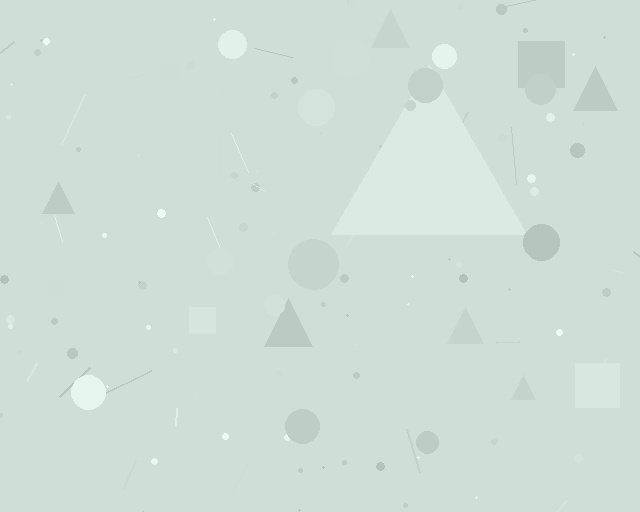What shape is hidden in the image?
A triangle is hidden in the image.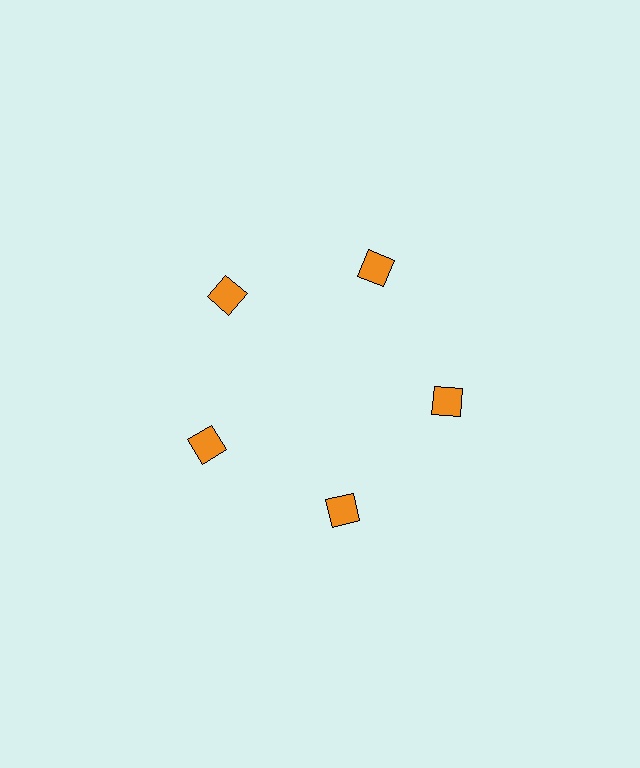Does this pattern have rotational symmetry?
Yes, this pattern has 5-fold rotational symmetry. It looks the same after rotating 72 degrees around the center.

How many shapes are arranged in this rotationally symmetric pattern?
There are 5 shapes, arranged in 5 groups of 1.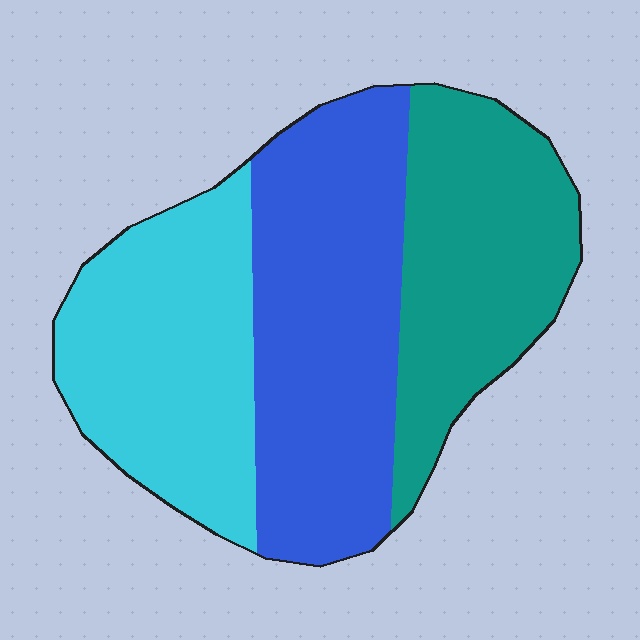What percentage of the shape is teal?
Teal covers 30% of the shape.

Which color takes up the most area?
Blue, at roughly 40%.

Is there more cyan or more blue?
Blue.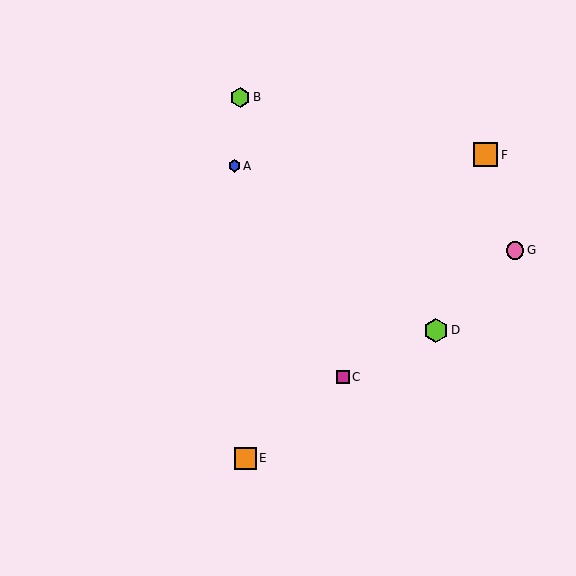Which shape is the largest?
The lime hexagon (labeled D) is the largest.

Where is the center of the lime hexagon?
The center of the lime hexagon is at (436, 330).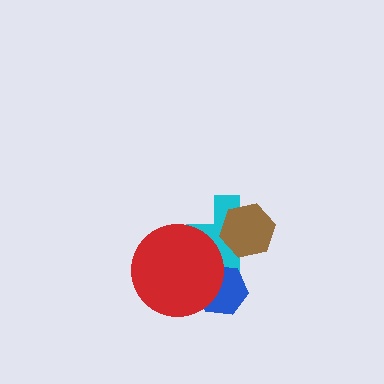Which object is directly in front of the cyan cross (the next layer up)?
The brown hexagon is directly in front of the cyan cross.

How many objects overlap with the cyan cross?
3 objects overlap with the cyan cross.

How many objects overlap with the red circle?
2 objects overlap with the red circle.